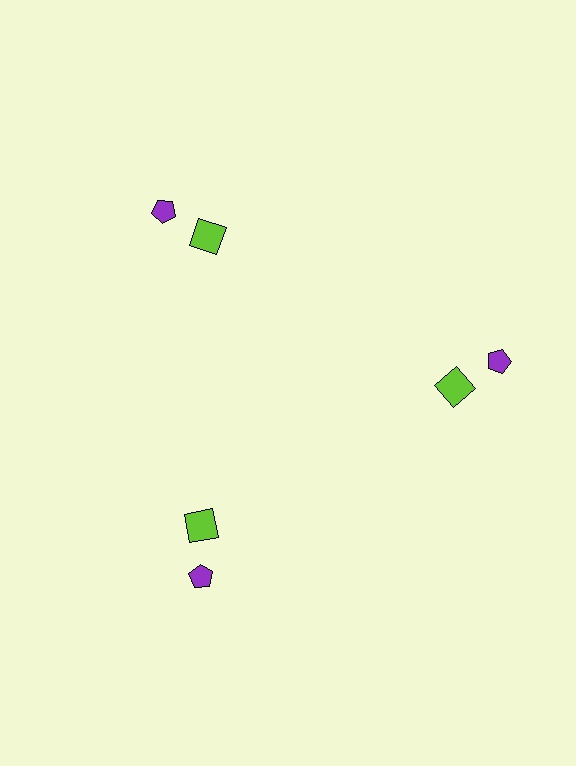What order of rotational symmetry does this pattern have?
This pattern has 3-fold rotational symmetry.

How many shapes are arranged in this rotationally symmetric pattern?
There are 6 shapes, arranged in 3 groups of 2.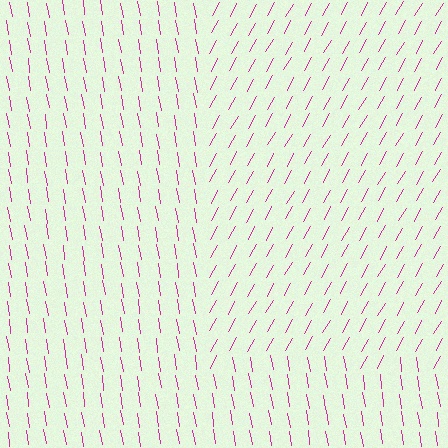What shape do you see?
I see a rectangle.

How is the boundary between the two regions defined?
The boundary is defined purely by a change in line orientation (approximately 38 degrees difference). All lines are the same color and thickness.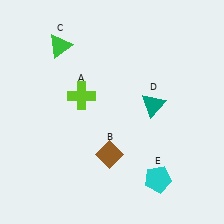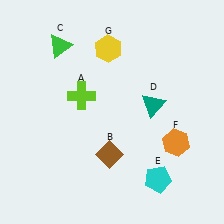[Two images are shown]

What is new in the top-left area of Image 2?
A yellow hexagon (G) was added in the top-left area of Image 2.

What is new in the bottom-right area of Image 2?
An orange hexagon (F) was added in the bottom-right area of Image 2.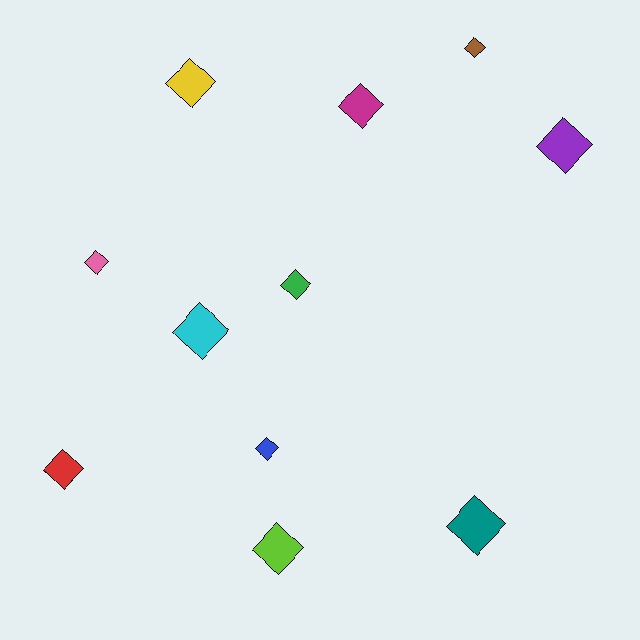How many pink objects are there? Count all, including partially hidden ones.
There is 1 pink object.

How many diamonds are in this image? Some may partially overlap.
There are 11 diamonds.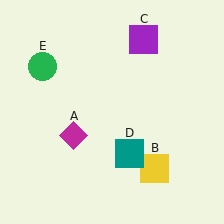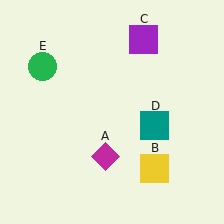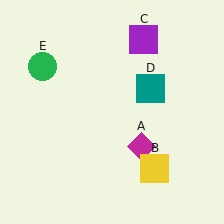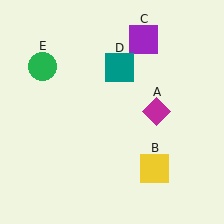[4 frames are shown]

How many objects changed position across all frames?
2 objects changed position: magenta diamond (object A), teal square (object D).